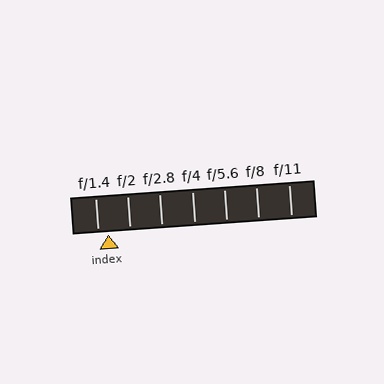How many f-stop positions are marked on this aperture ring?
There are 7 f-stop positions marked.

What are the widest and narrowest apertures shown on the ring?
The widest aperture shown is f/1.4 and the narrowest is f/11.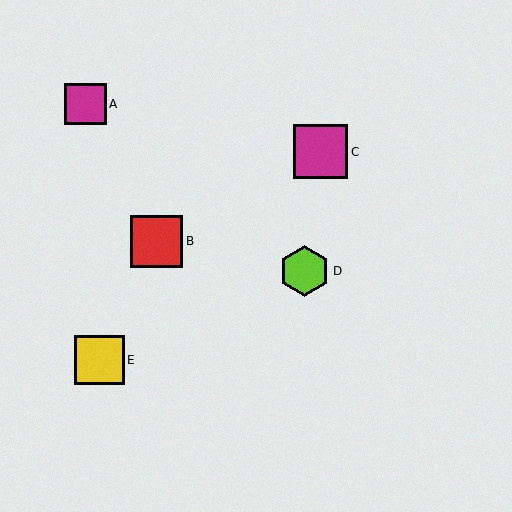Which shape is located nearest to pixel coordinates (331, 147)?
The magenta square (labeled C) at (321, 152) is nearest to that location.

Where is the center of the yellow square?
The center of the yellow square is at (99, 360).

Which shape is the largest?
The magenta square (labeled C) is the largest.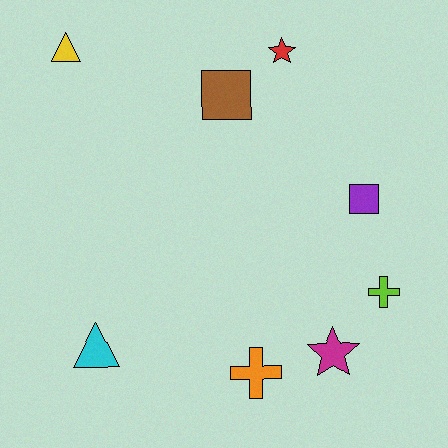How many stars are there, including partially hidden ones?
There are 2 stars.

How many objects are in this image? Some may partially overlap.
There are 8 objects.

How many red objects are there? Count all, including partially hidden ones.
There is 1 red object.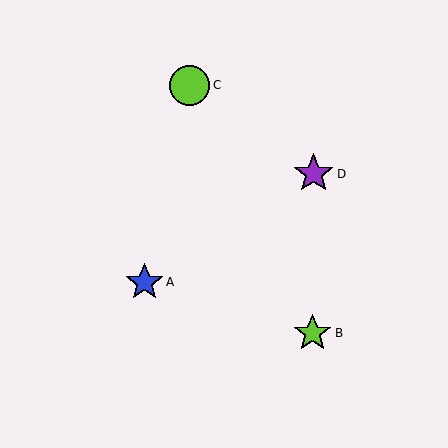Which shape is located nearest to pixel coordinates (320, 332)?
The lime star (labeled B) at (313, 333) is nearest to that location.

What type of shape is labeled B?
Shape B is a lime star.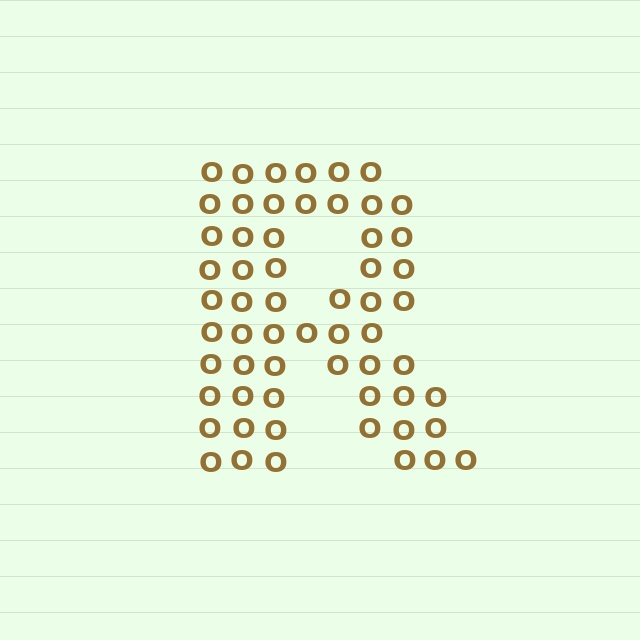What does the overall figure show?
The overall figure shows the letter R.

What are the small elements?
The small elements are letter O's.